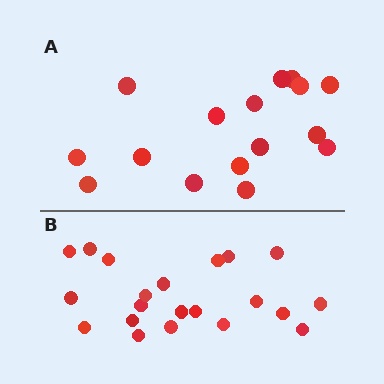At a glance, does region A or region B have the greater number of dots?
Region B (the bottom region) has more dots.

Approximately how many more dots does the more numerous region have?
Region B has about 5 more dots than region A.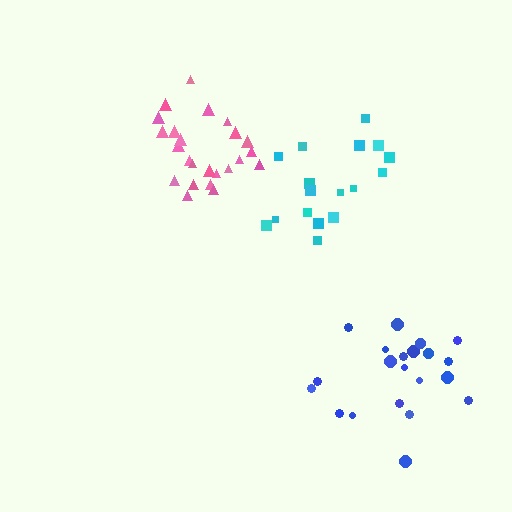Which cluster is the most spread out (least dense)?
Cyan.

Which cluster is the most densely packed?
Pink.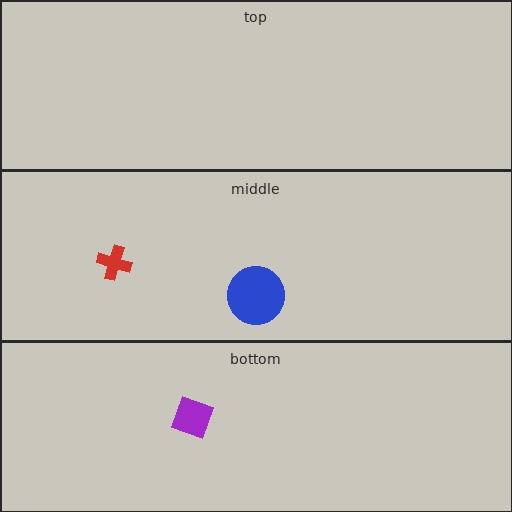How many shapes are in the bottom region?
1.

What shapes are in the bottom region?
The purple diamond.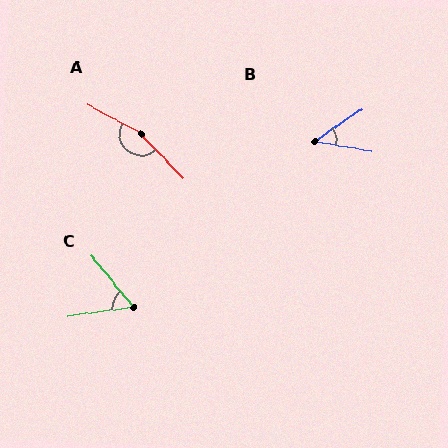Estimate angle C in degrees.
Approximately 58 degrees.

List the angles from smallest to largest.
B (44°), C (58°), A (162°).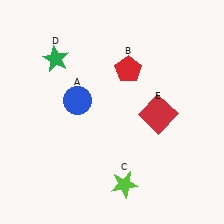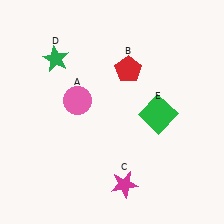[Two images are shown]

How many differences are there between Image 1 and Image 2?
There are 3 differences between the two images.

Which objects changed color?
A changed from blue to pink. C changed from lime to magenta. E changed from red to green.